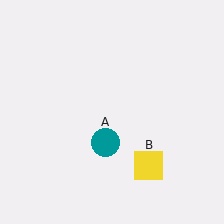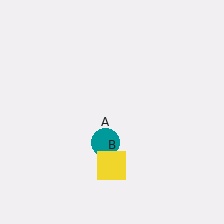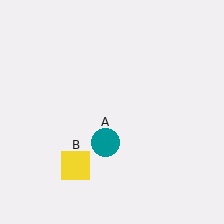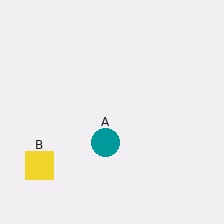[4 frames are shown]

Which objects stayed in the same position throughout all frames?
Teal circle (object A) remained stationary.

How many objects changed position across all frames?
1 object changed position: yellow square (object B).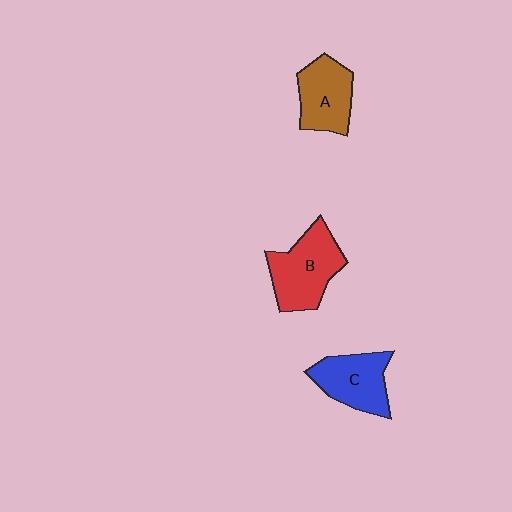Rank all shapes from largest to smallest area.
From largest to smallest: B (red), C (blue), A (brown).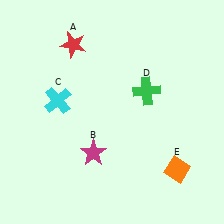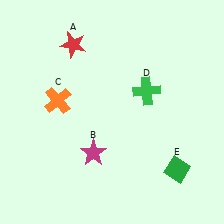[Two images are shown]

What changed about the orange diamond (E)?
In Image 1, E is orange. In Image 2, it changed to green.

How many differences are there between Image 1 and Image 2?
There are 2 differences between the two images.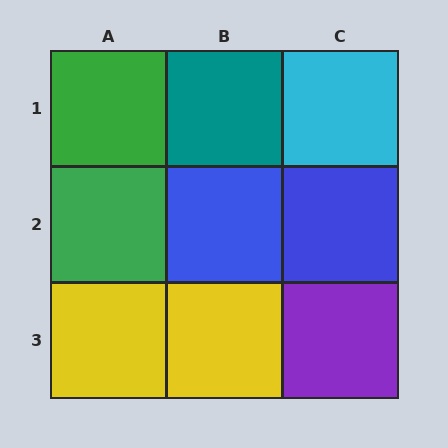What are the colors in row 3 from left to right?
Yellow, yellow, purple.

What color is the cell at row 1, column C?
Cyan.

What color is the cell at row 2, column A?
Green.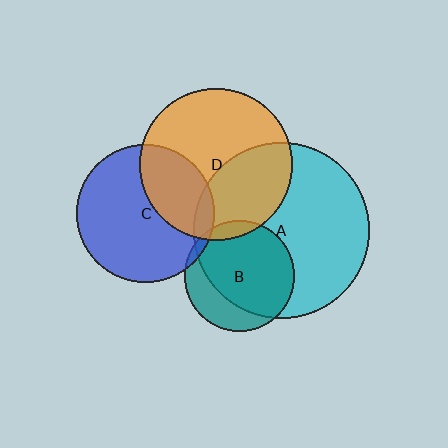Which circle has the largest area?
Circle A (cyan).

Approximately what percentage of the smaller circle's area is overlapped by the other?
Approximately 5%.